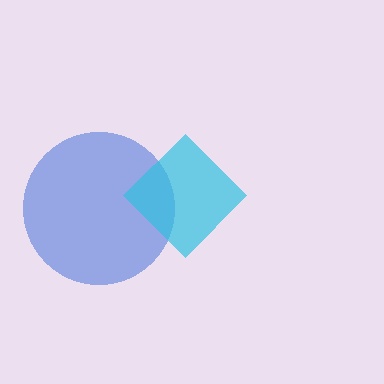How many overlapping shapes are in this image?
There are 2 overlapping shapes in the image.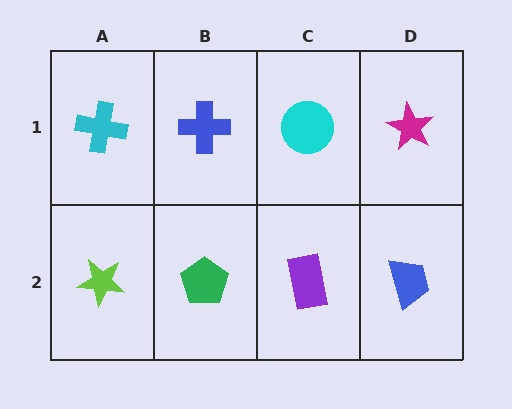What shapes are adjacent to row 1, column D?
A blue trapezoid (row 2, column D), a cyan circle (row 1, column C).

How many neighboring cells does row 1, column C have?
3.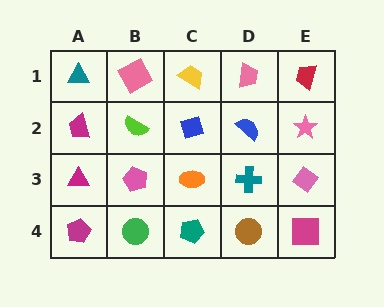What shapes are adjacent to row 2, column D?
A pink trapezoid (row 1, column D), a teal cross (row 3, column D), a blue diamond (row 2, column C), a pink star (row 2, column E).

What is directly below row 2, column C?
An orange ellipse.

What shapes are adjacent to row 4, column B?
A pink pentagon (row 3, column B), a magenta pentagon (row 4, column A), a teal pentagon (row 4, column C).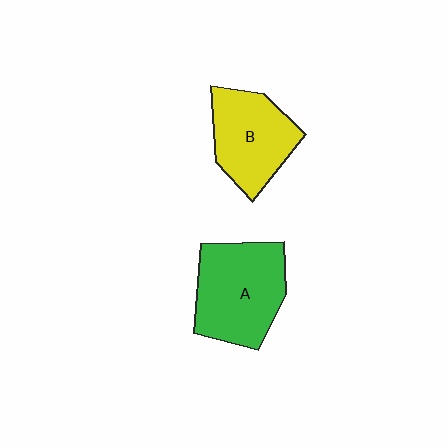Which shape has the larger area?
Shape A (green).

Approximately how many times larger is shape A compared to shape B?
Approximately 1.2 times.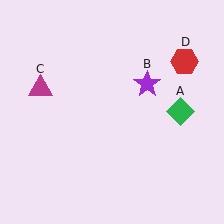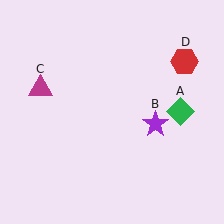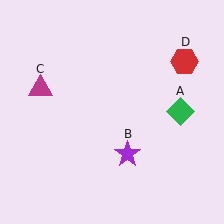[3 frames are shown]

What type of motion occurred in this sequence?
The purple star (object B) rotated clockwise around the center of the scene.